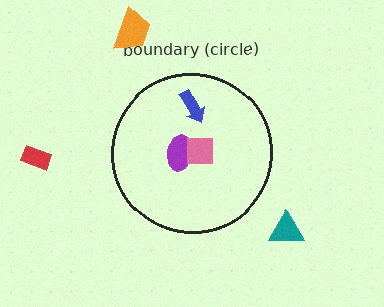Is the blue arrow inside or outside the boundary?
Inside.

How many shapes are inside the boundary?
3 inside, 3 outside.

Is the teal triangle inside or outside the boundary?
Outside.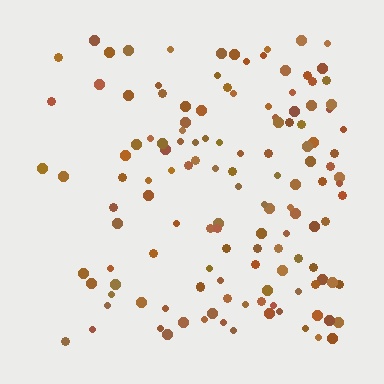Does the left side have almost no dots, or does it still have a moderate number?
Still a moderate number, just noticeably fewer than the right.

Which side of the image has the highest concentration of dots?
The right.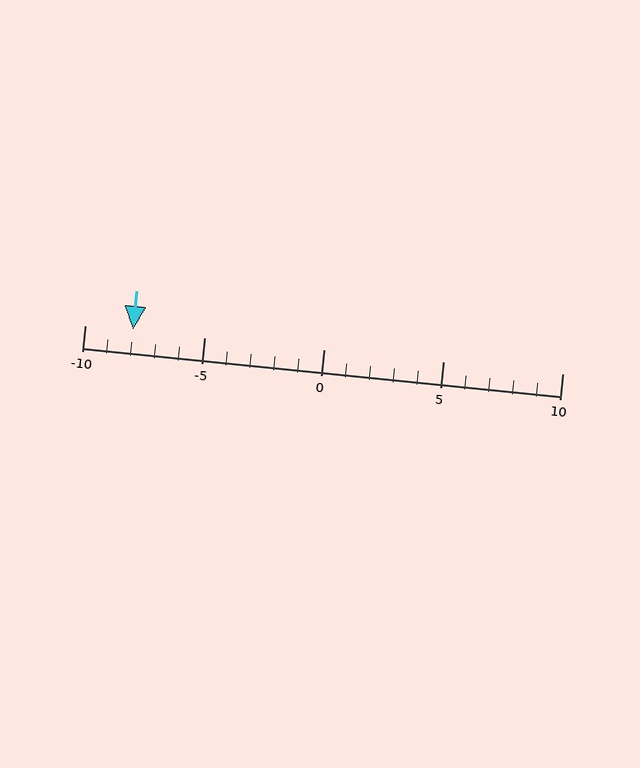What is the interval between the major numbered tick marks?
The major tick marks are spaced 5 units apart.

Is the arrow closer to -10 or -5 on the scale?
The arrow is closer to -10.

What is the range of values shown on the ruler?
The ruler shows values from -10 to 10.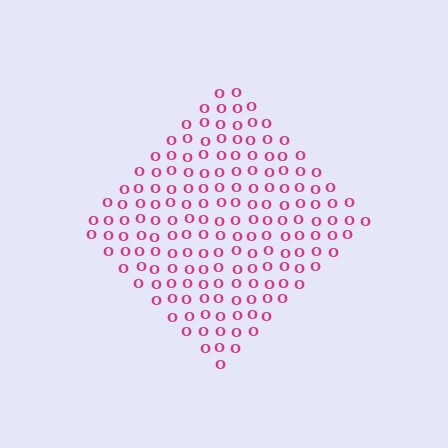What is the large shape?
The large shape is a diamond.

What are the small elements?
The small elements are letter O's.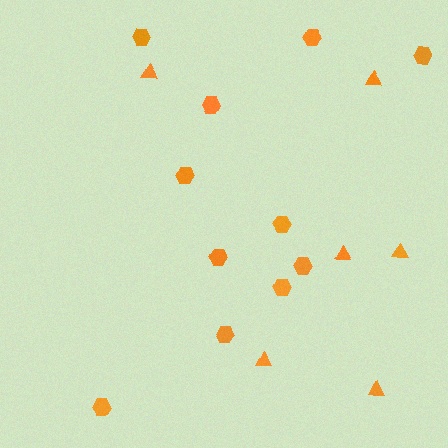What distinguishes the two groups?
There are 2 groups: one group of hexagons (11) and one group of triangles (6).